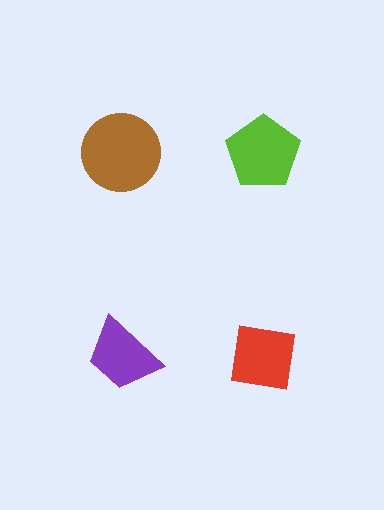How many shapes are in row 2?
2 shapes.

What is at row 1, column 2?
A lime pentagon.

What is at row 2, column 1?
A purple trapezoid.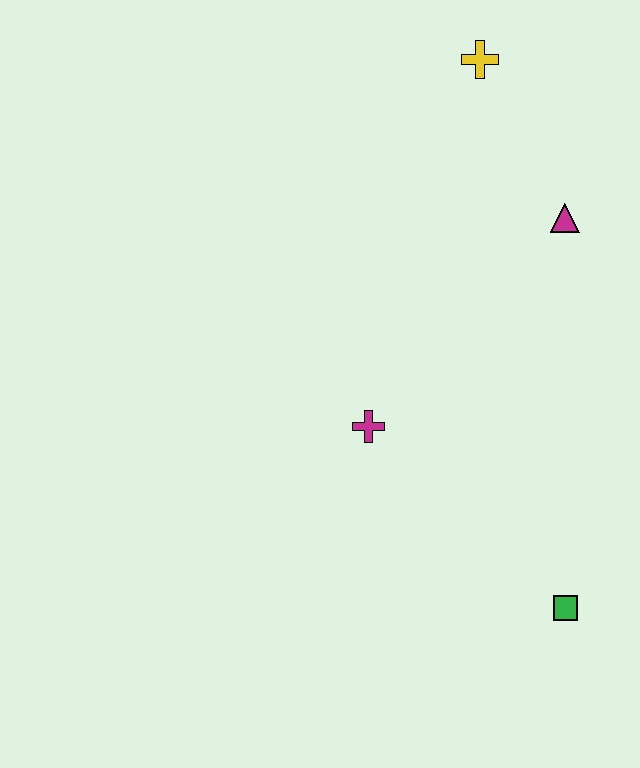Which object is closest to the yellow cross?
The magenta triangle is closest to the yellow cross.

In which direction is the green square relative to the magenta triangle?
The green square is below the magenta triangle.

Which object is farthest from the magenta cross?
The yellow cross is farthest from the magenta cross.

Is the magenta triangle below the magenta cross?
No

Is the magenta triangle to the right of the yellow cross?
Yes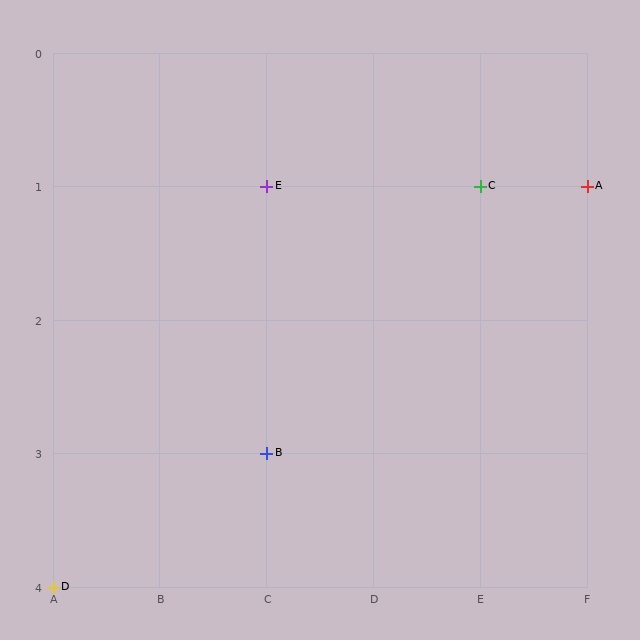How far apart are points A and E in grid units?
Points A and E are 3 columns apart.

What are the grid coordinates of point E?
Point E is at grid coordinates (C, 1).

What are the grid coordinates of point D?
Point D is at grid coordinates (A, 4).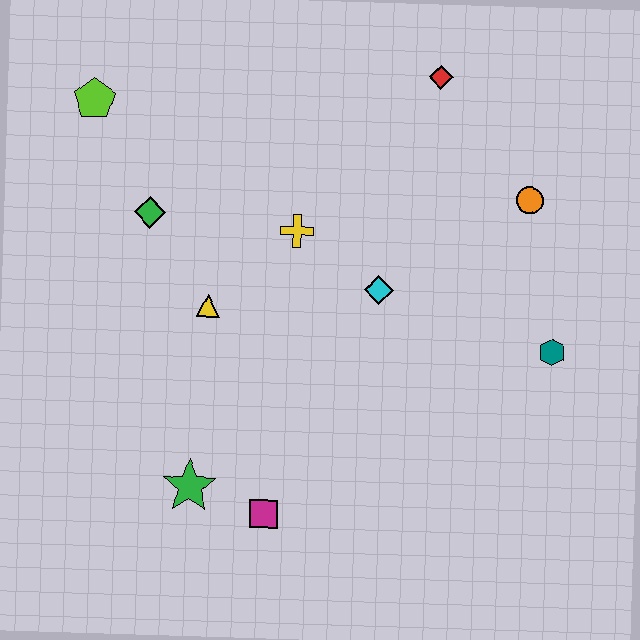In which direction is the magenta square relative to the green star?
The magenta square is to the right of the green star.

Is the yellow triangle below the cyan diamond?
Yes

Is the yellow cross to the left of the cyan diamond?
Yes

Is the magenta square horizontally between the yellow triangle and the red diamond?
Yes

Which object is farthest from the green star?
The red diamond is farthest from the green star.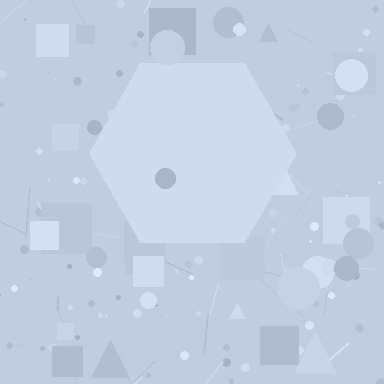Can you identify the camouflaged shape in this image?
The camouflaged shape is a hexagon.